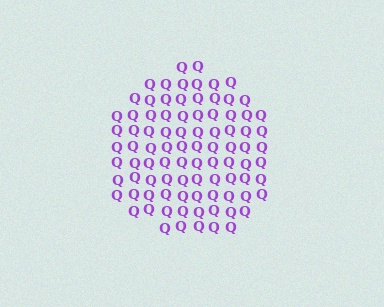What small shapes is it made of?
It is made of small letter Q's.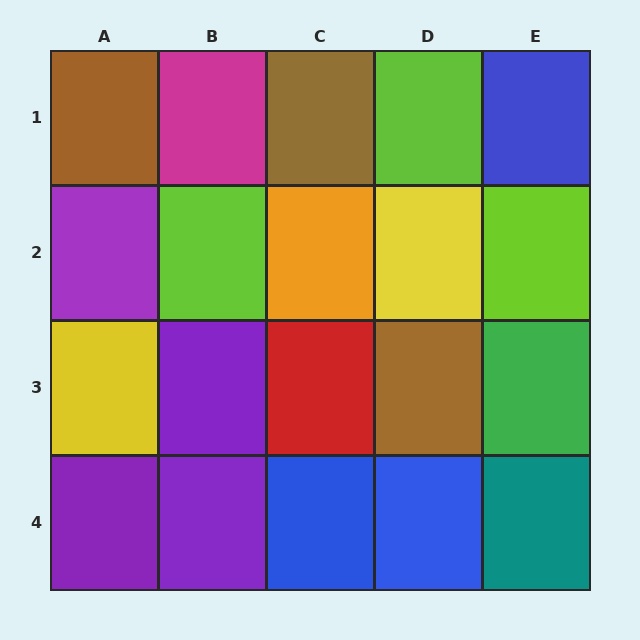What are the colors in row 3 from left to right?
Yellow, purple, red, brown, green.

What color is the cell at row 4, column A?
Purple.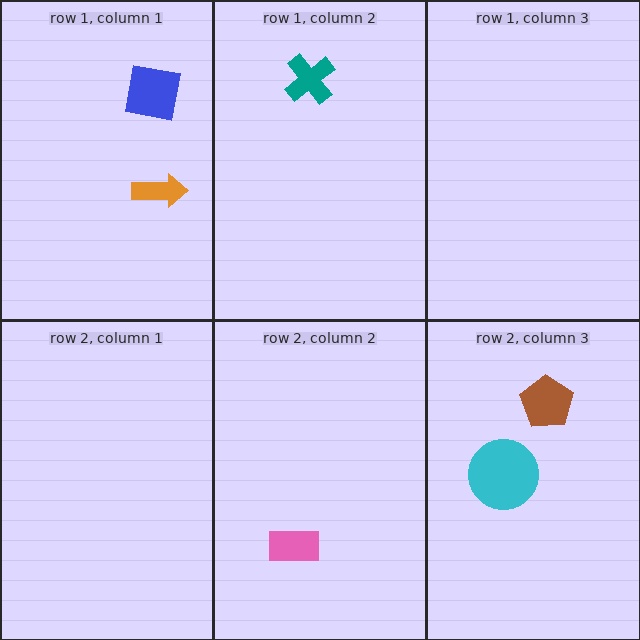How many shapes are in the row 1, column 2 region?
1.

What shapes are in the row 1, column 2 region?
The teal cross.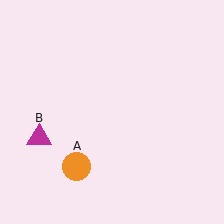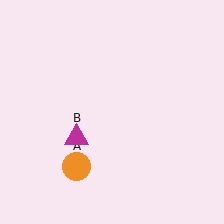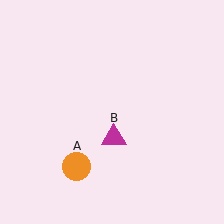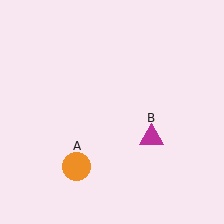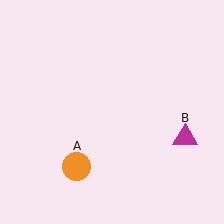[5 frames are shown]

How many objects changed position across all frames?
1 object changed position: magenta triangle (object B).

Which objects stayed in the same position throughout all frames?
Orange circle (object A) remained stationary.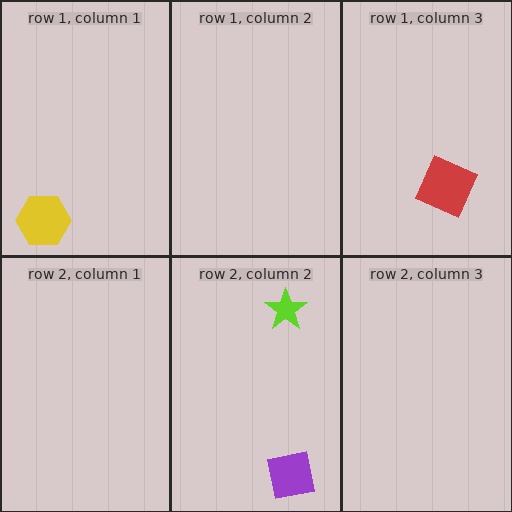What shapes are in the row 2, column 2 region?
The purple square, the lime star.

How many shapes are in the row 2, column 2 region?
2.